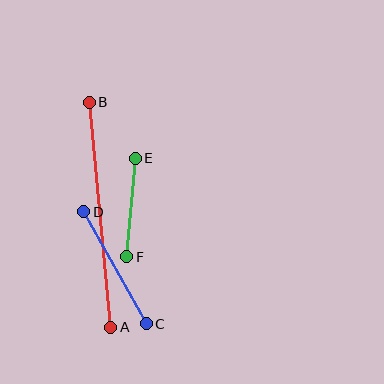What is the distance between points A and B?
The distance is approximately 226 pixels.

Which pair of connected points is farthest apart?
Points A and B are farthest apart.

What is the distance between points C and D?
The distance is approximately 128 pixels.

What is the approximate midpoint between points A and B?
The midpoint is at approximately (100, 215) pixels.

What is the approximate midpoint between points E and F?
The midpoint is at approximately (131, 207) pixels.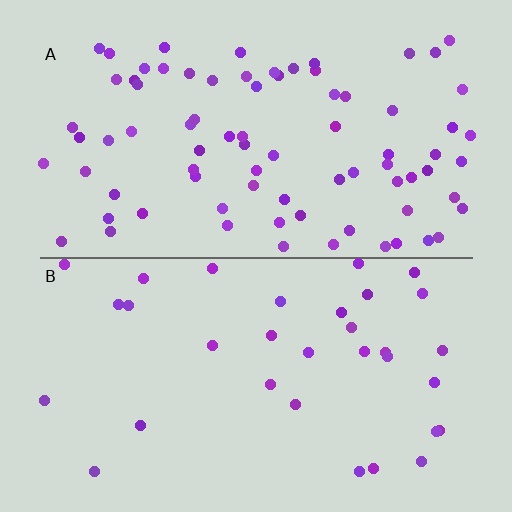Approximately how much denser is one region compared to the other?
Approximately 2.4× — region A over region B.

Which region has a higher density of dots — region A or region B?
A (the top).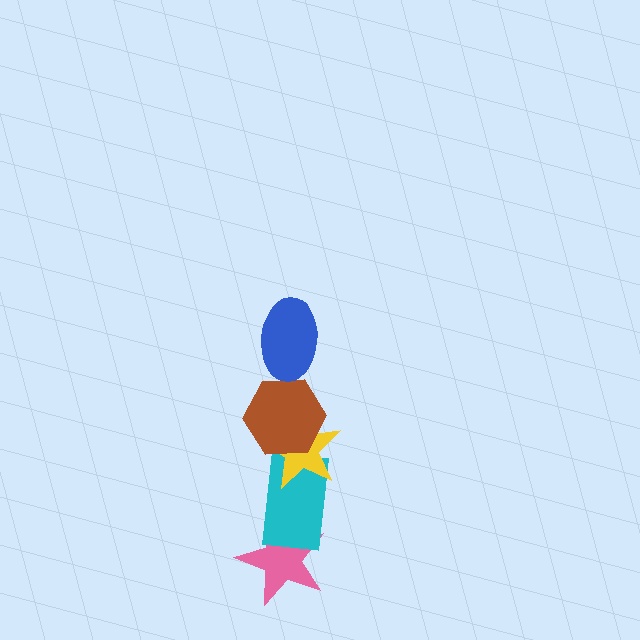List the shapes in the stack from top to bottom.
From top to bottom: the blue ellipse, the brown hexagon, the yellow star, the cyan rectangle, the pink star.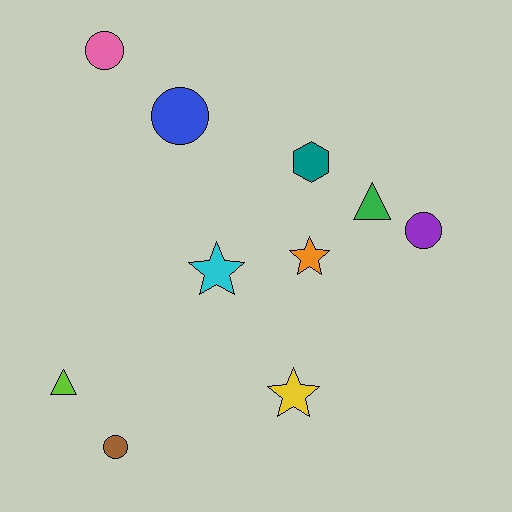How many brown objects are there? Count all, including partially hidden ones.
There is 1 brown object.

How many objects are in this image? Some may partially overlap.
There are 10 objects.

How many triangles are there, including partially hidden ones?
There are 2 triangles.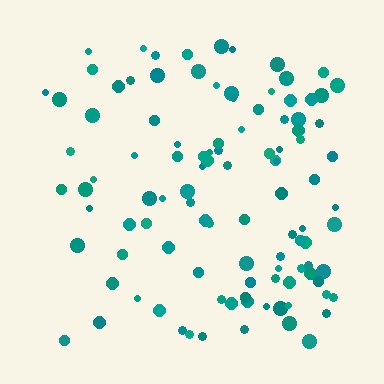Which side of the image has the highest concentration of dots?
The right.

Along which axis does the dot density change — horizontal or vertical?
Horizontal.